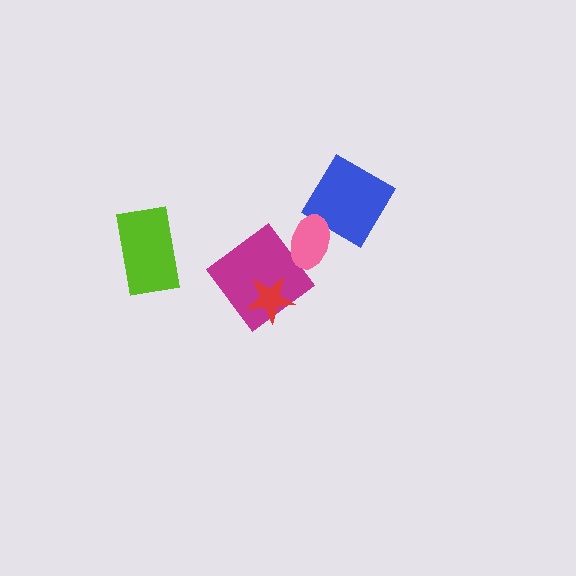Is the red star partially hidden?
No, no other shape covers it.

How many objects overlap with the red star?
1 object overlaps with the red star.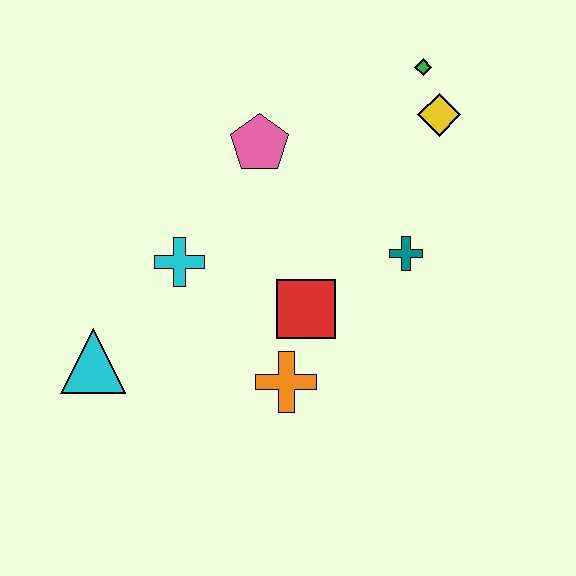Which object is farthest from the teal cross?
The cyan triangle is farthest from the teal cross.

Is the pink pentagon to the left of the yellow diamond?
Yes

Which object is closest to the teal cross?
The red square is closest to the teal cross.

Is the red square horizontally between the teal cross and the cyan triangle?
Yes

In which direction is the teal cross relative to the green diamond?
The teal cross is below the green diamond.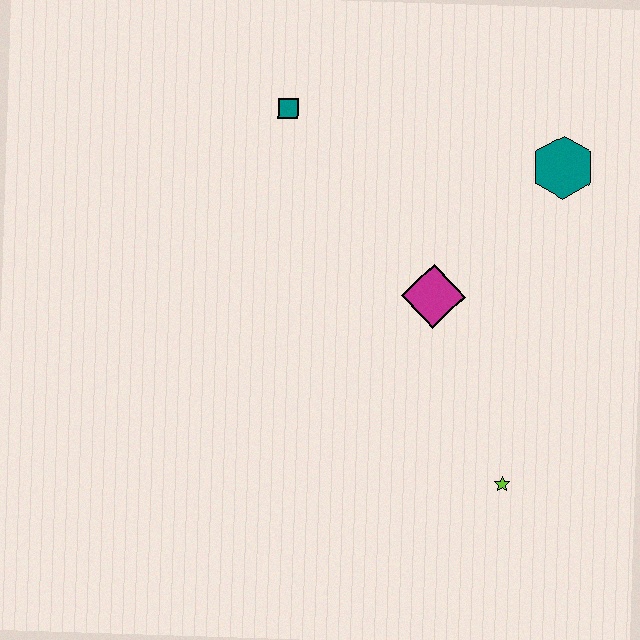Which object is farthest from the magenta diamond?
The teal square is farthest from the magenta diamond.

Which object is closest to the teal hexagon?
The magenta diamond is closest to the teal hexagon.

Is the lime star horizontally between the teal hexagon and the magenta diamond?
Yes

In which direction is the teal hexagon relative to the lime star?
The teal hexagon is above the lime star.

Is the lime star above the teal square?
No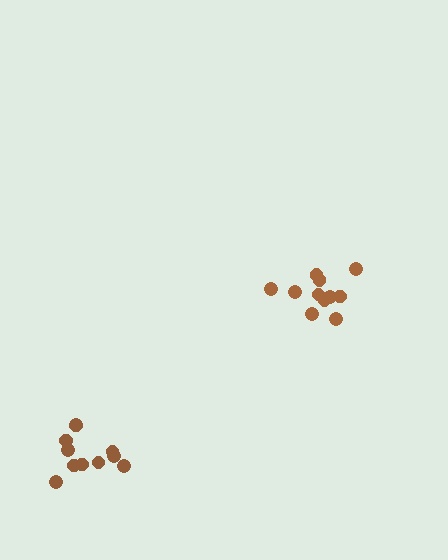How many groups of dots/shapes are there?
There are 2 groups.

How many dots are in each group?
Group 1: 11 dots, Group 2: 11 dots (22 total).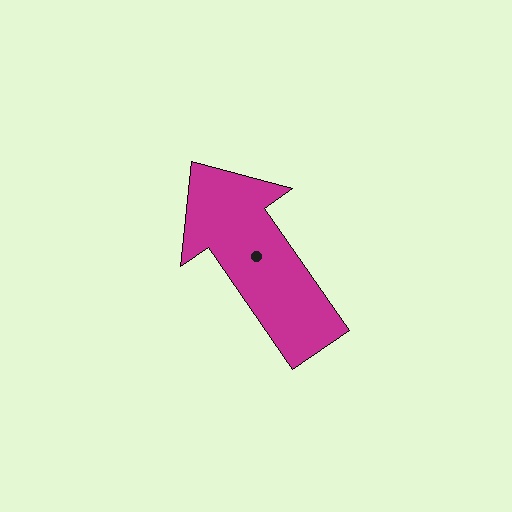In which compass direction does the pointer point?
Northwest.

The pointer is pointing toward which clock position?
Roughly 11 o'clock.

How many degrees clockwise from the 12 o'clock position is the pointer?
Approximately 325 degrees.